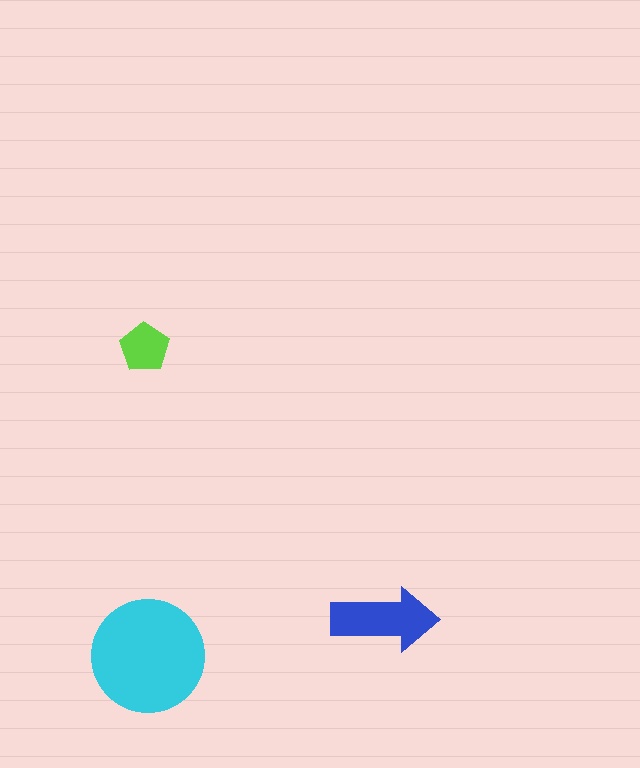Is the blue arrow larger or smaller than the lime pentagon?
Larger.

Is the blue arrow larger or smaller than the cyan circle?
Smaller.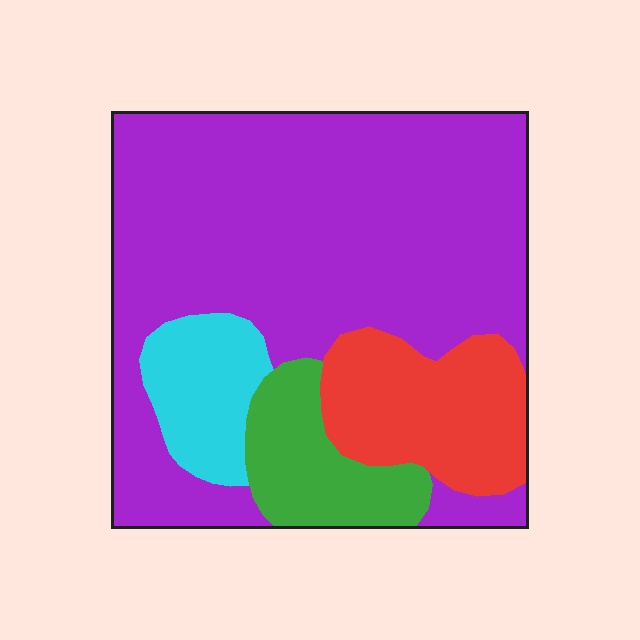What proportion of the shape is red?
Red covers 16% of the shape.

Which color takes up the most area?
Purple, at roughly 65%.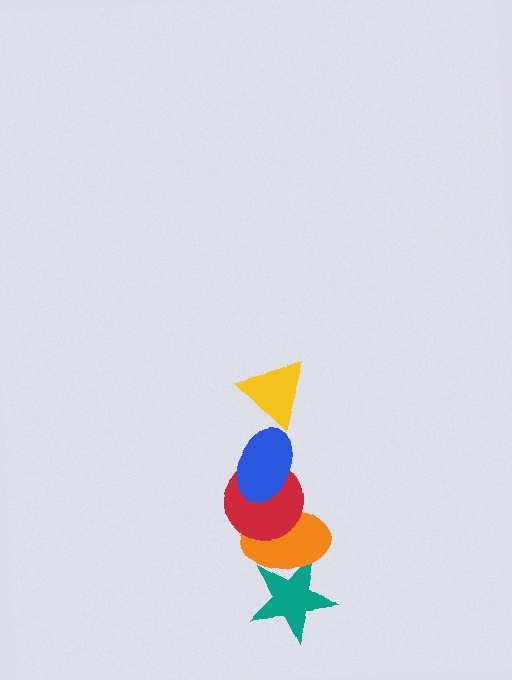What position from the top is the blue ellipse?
The blue ellipse is 2nd from the top.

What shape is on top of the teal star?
The orange ellipse is on top of the teal star.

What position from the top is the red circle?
The red circle is 3rd from the top.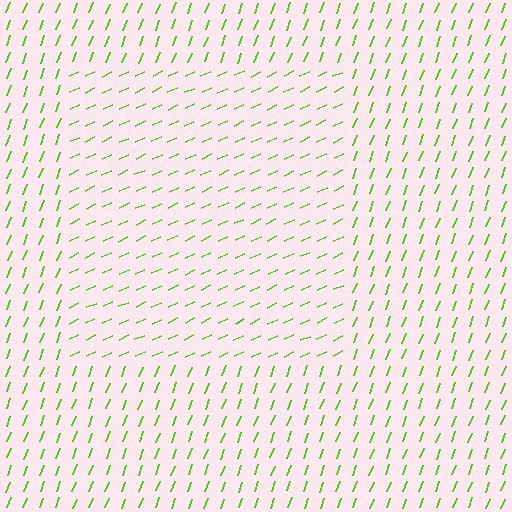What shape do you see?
I see a rectangle.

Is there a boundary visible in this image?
Yes, there is a texture boundary formed by a change in line orientation.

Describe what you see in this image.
The image is filled with small lime line segments. A rectangle region in the image has lines oriented differently from the surrounding lines, creating a visible texture boundary.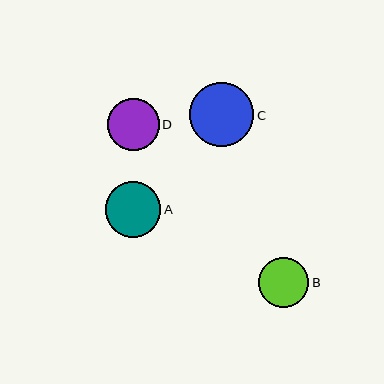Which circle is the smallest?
Circle B is the smallest with a size of approximately 50 pixels.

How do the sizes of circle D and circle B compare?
Circle D and circle B are approximately the same size.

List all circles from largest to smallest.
From largest to smallest: C, A, D, B.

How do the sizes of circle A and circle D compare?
Circle A and circle D are approximately the same size.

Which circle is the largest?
Circle C is the largest with a size of approximately 64 pixels.